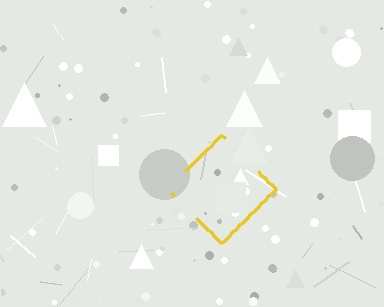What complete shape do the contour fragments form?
The contour fragments form a diamond.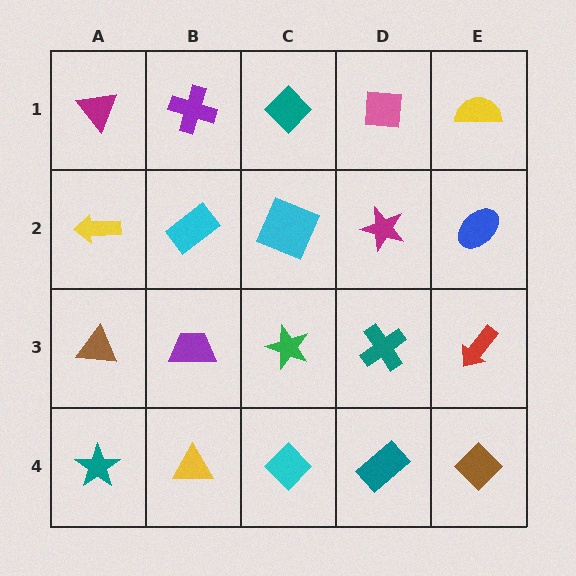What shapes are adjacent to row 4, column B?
A purple trapezoid (row 3, column B), a teal star (row 4, column A), a cyan diamond (row 4, column C).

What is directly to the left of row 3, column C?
A purple trapezoid.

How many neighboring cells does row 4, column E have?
2.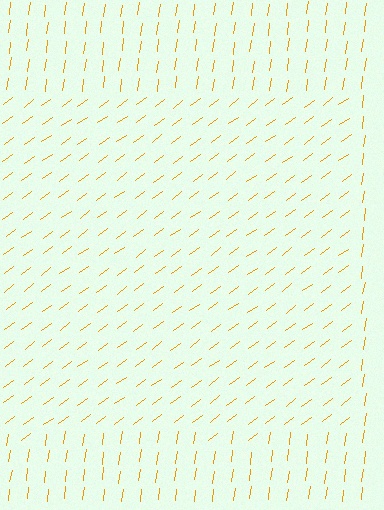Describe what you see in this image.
The image is filled with small orange line segments. A rectangle region in the image has lines oriented differently from the surrounding lines, creating a visible texture boundary.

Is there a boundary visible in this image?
Yes, there is a texture boundary formed by a change in line orientation.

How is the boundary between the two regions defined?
The boundary is defined purely by a change in line orientation (approximately 45 degrees difference). All lines are the same color and thickness.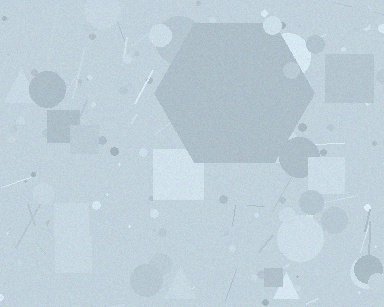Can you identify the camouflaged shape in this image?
The camouflaged shape is a hexagon.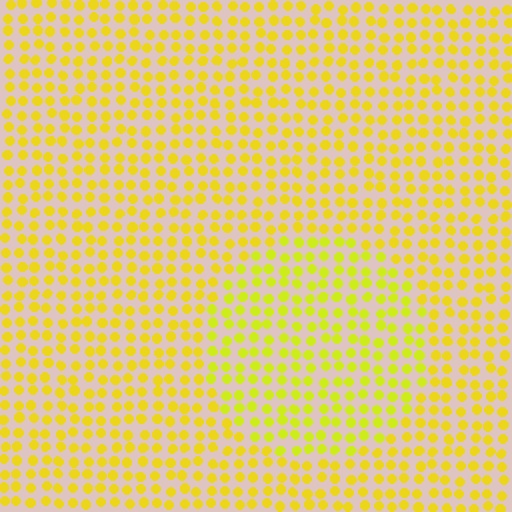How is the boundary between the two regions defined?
The boundary is defined purely by a slight shift in hue (about 15 degrees). Spacing, size, and orientation are identical on both sides.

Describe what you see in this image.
The image is filled with small yellow elements in a uniform arrangement. A circle-shaped region is visible where the elements are tinted to a slightly different hue, forming a subtle color boundary.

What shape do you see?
I see a circle.